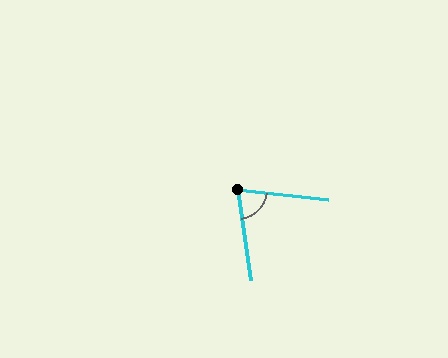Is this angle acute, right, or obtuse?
It is acute.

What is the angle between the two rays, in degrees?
Approximately 76 degrees.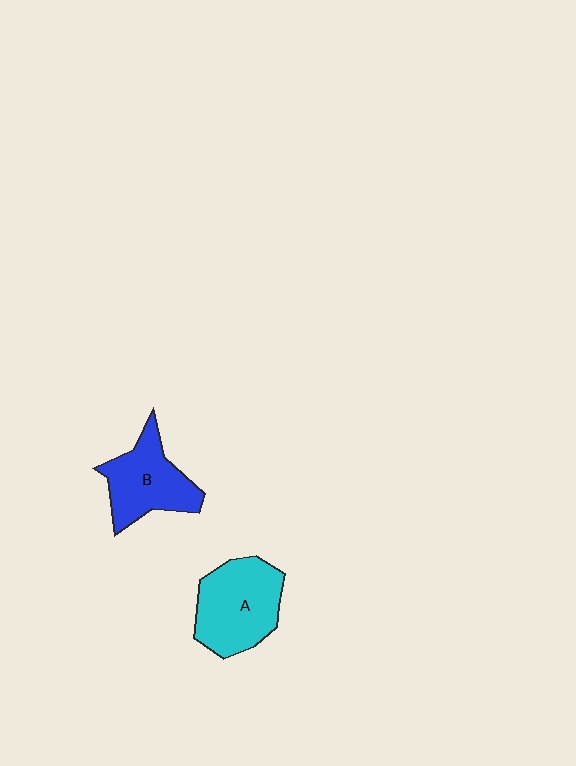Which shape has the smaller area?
Shape B (blue).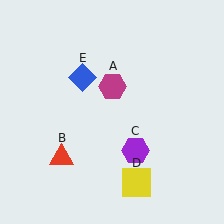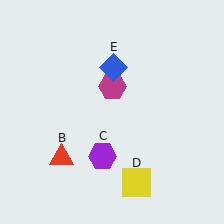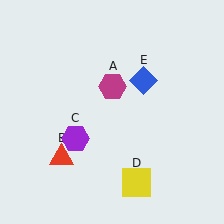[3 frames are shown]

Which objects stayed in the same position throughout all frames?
Magenta hexagon (object A) and red triangle (object B) and yellow square (object D) remained stationary.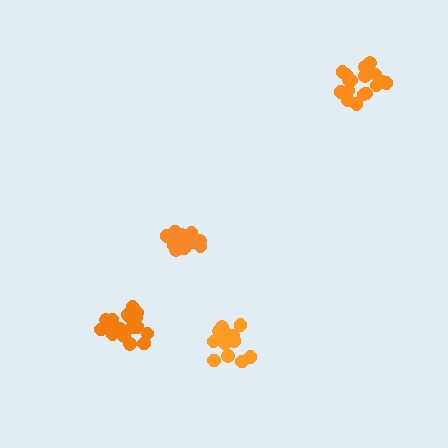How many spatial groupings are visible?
There are 4 spatial groupings.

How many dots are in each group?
Group 1: 14 dots, Group 2: 17 dots, Group 3: 18 dots, Group 4: 14 dots (63 total).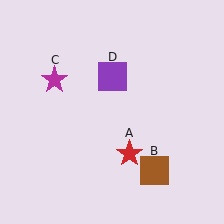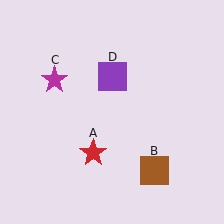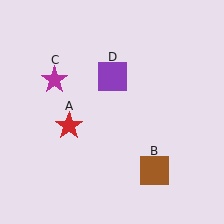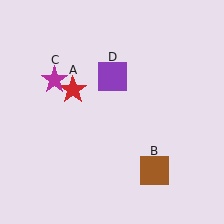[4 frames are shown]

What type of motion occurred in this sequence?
The red star (object A) rotated clockwise around the center of the scene.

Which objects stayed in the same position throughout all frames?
Brown square (object B) and magenta star (object C) and purple square (object D) remained stationary.